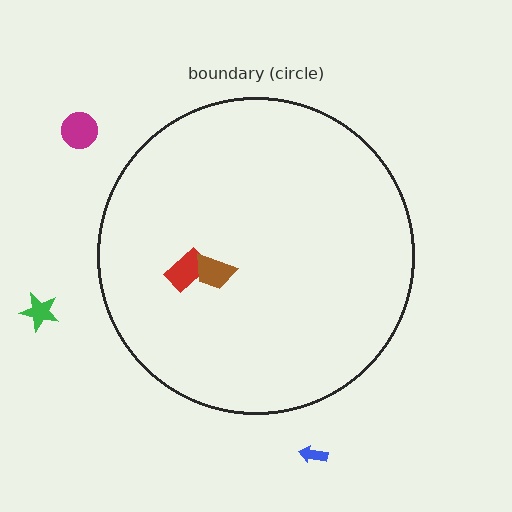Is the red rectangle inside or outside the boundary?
Inside.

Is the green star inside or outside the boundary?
Outside.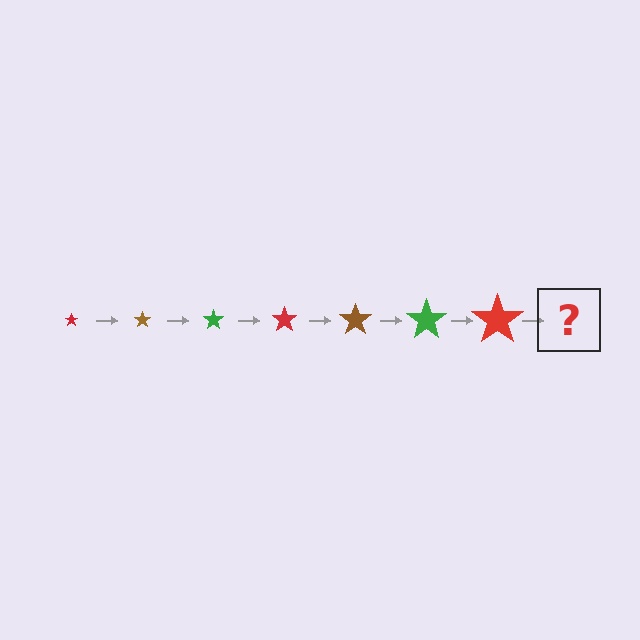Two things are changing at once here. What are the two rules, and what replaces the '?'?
The two rules are that the star grows larger each step and the color cycles through red, brown, and green. The '?' should be a brown star, larger than the previous one.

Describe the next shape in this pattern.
It should be a brown star, larger than the previous one.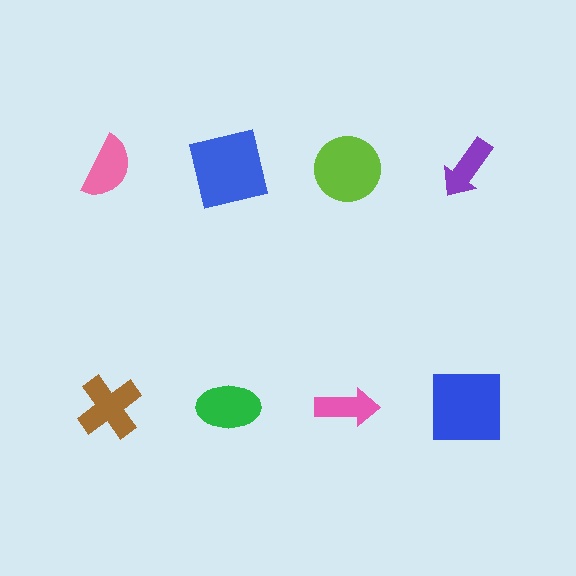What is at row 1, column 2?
A blue square.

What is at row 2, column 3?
A pink arrow.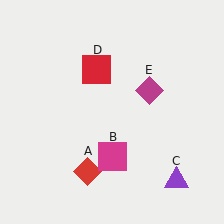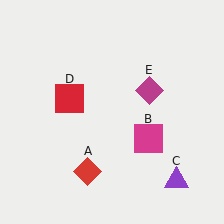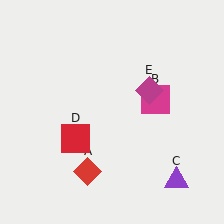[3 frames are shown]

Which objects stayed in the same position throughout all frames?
Red diamond (object A) and purple triangle (object C) and magenta diamond (object E) remained stationary.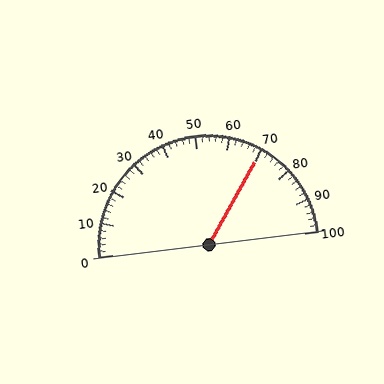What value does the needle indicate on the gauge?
The needle indicates approximately 70.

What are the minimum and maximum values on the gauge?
The gauge ranges from 0 to 100.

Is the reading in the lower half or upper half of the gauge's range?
The reading is in the upper half of the range (0 to 100).